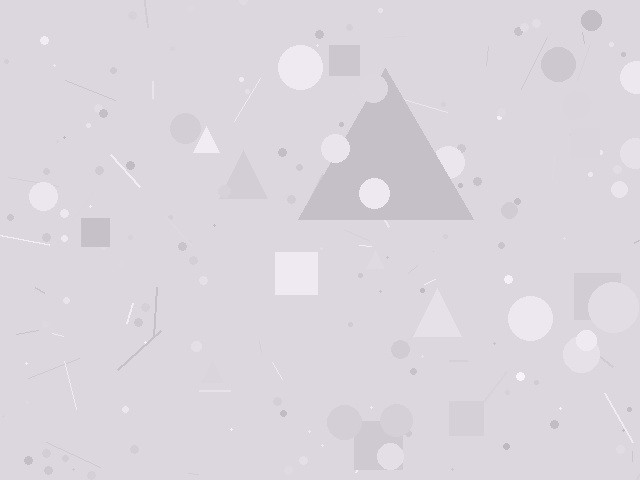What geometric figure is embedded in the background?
A triangle is embedded in the background.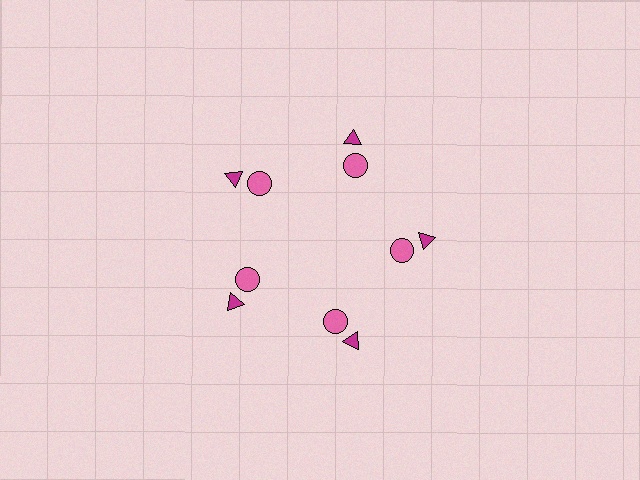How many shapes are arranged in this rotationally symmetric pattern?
There are 10 shapes, arranged in 5 groups of 2.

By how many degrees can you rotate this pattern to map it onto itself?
The pattern maps onto itself every 72 degrees of rotation.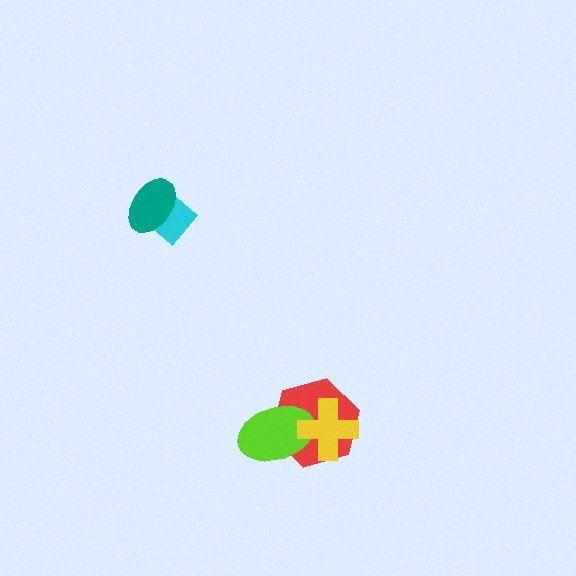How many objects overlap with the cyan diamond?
1 object overlaps with the cyan diamond.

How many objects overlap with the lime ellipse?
2 objects overlap with the lime ellipse.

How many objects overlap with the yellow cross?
2 objects overlap with the yellow cross.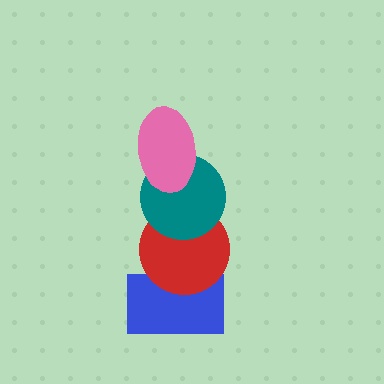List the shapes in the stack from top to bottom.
From top to bottom: the pink ellipse, the teal circle, the red circle, the blue rectangle.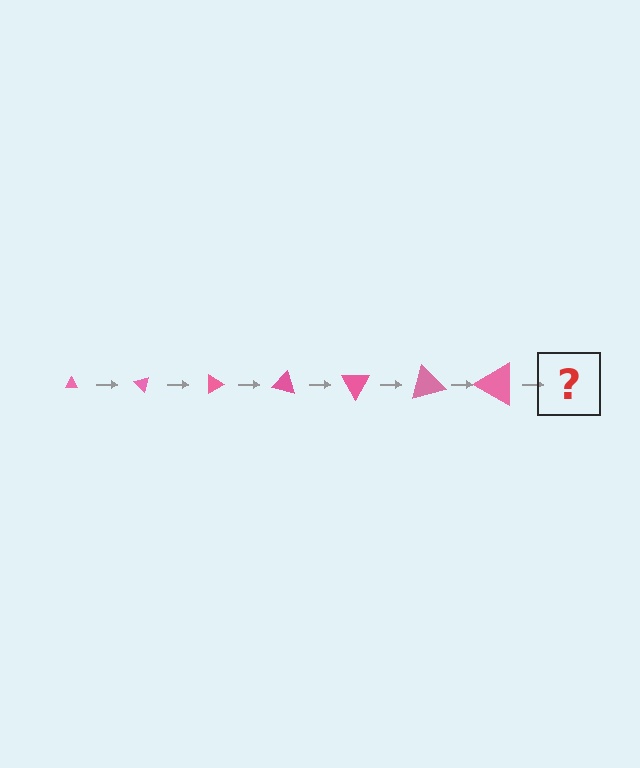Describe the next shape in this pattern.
It should be a triangle, larger than the previous one and rotated 315 degrees from the start.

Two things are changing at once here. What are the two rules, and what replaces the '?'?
The two rules are that the triangle grows larger each step and it rotates 45 degrees each step. The '?' should be a triangle, larger than the previous one and rotated 315 degrees from the start.